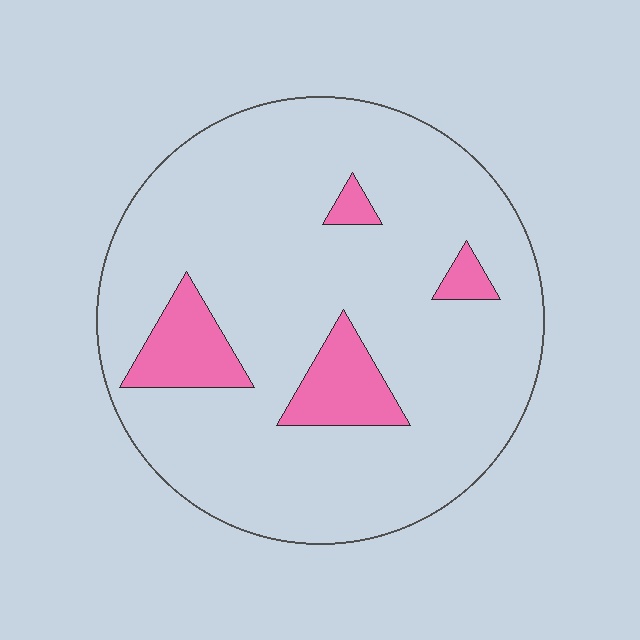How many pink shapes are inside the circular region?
4.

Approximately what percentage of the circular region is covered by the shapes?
Approximately 10%.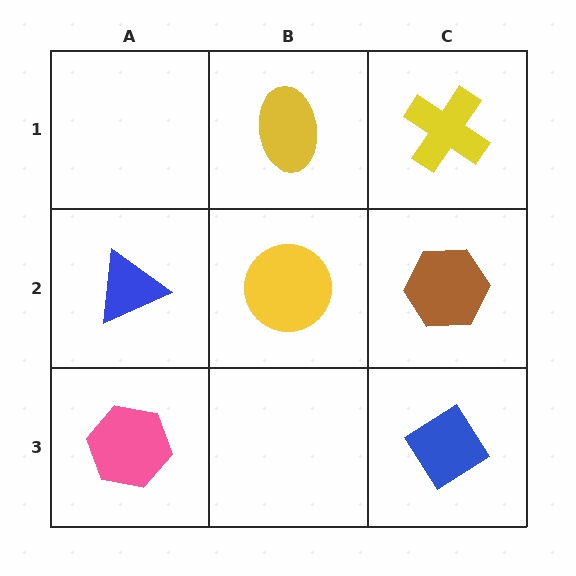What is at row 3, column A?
A pink hexagon.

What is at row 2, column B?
A yellow circle.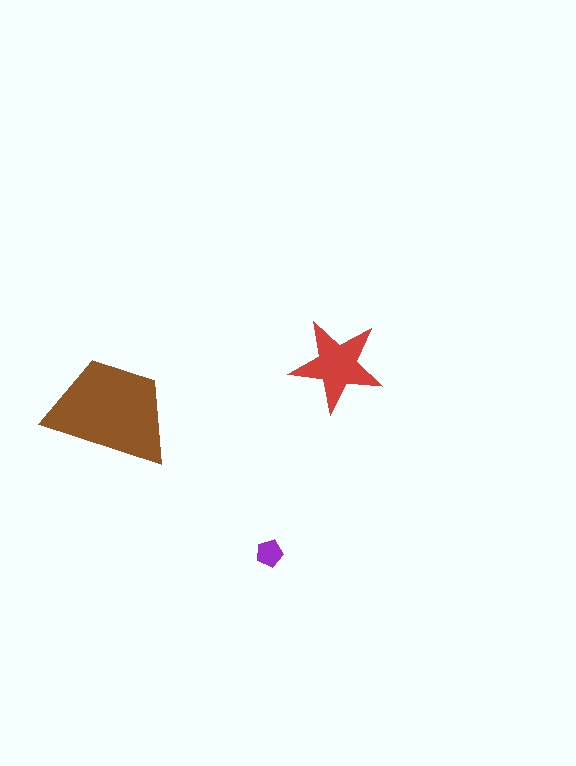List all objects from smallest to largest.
The purple pentagon, the red star, the brown trapezoid.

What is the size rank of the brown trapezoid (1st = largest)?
1st.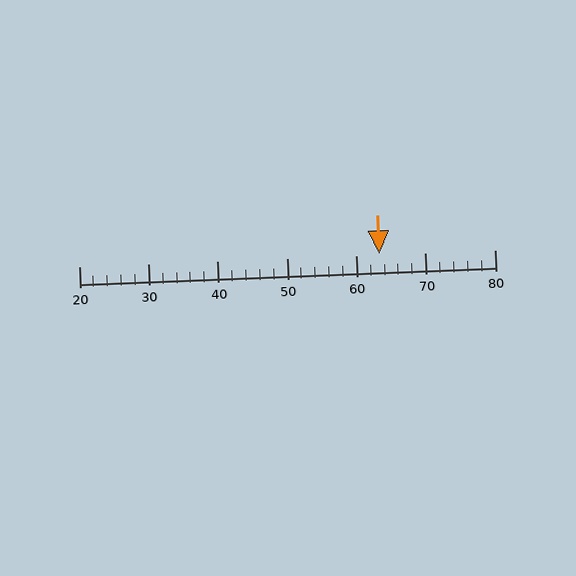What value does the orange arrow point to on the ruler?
The orange arrow points to approximately 63.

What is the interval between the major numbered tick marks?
The major tick marks are spaced 10 units apart.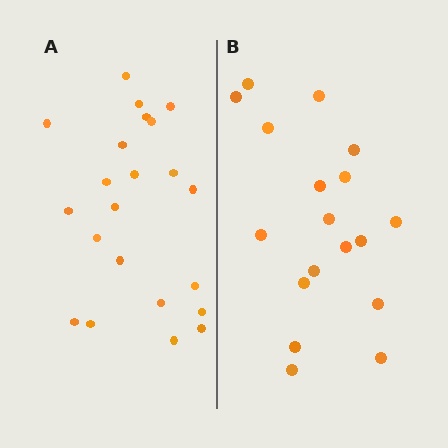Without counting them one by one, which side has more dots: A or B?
Region A (the left region) has more dots.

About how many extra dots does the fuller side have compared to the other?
Region A has about 4 more dots than region B.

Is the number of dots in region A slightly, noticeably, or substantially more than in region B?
Region A has only slightly more — the two regions are fairly close. The ratio is roughly 1.2 to 1.